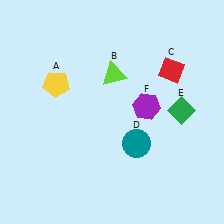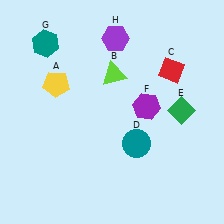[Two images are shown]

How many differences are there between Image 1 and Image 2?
There are 2 differences between the two images.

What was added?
A teal hexagon (G), a purple hexagon (H) were added in Image 2.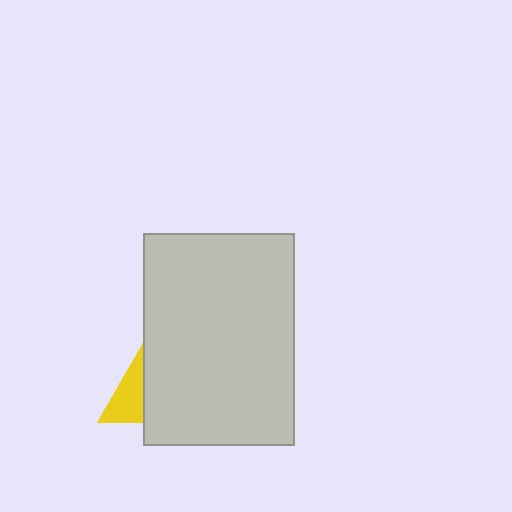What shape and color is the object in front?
The object in front is a light gray rectangle.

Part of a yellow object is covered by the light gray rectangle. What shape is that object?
It is a triangle.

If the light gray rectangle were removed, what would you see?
You would see the complete yellow triangle.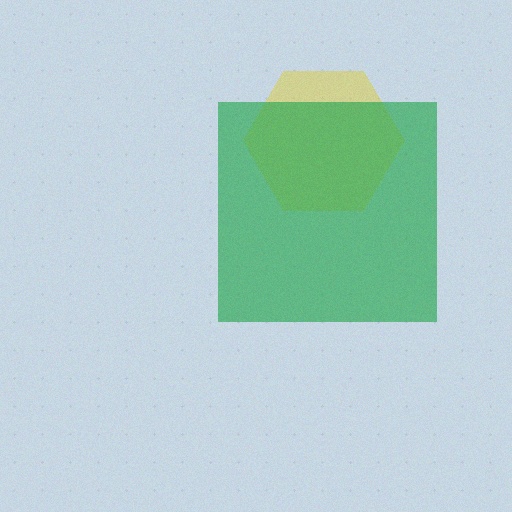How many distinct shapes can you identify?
There are 2 distinct shapes: a yellow hexagon, a green square.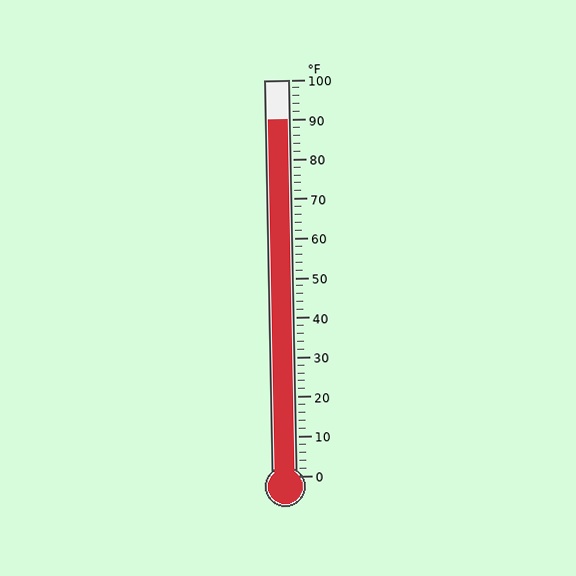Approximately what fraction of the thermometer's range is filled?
The thermometer is filled to approximately 90% of its range.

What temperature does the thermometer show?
The thermometer shows approximately 90°F.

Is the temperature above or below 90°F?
The temperature is at 90°F.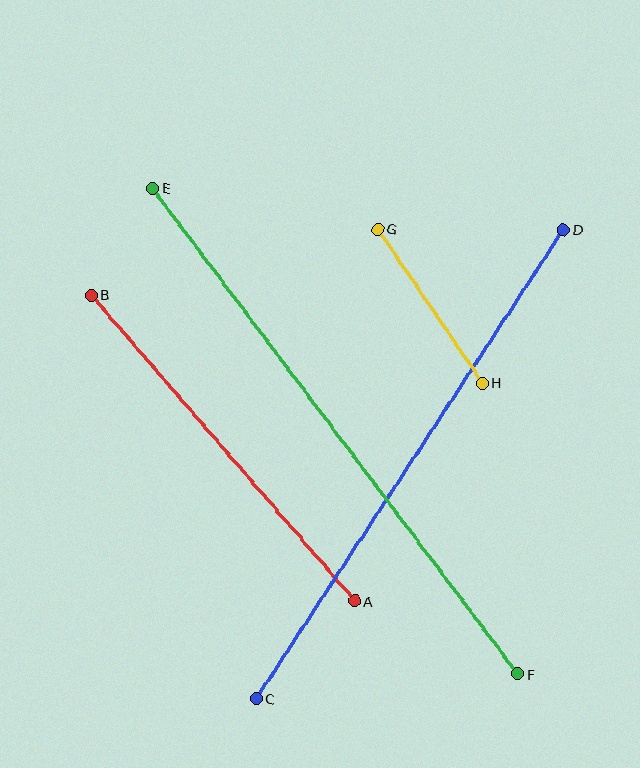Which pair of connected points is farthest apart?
Points E and F are farthest apart.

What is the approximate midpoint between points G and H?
The midpoint is at approximately (430, 306) pixels.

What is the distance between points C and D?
The distance is approximately 561 pixels.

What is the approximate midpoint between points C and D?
The midpoint is at approximately (410, 464) pixels.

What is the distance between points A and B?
The distance is approximately 404 pixels.